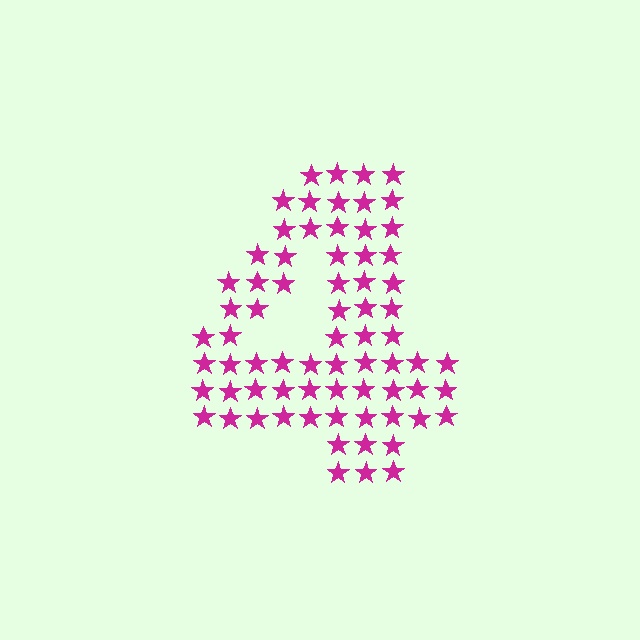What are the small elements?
The small elements are stars.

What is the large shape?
The large shape is the digit 4.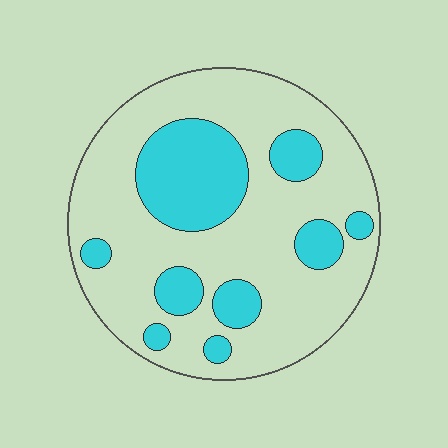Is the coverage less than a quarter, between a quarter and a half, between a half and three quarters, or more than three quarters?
Between a quarter and a half.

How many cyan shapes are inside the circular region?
9.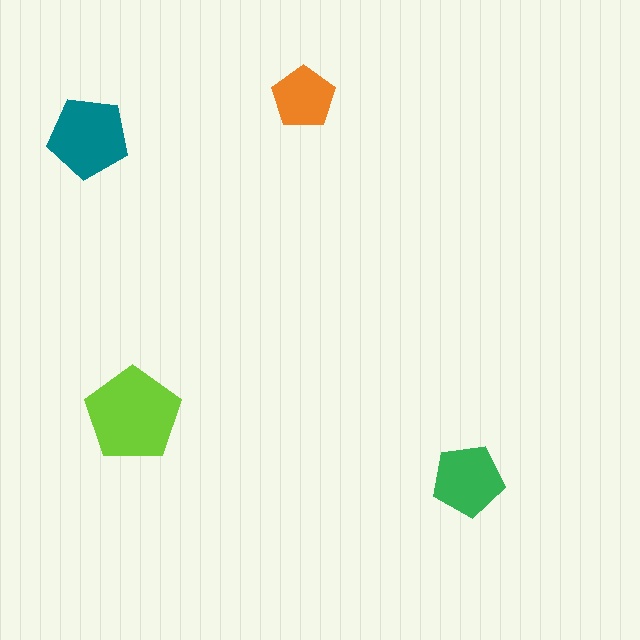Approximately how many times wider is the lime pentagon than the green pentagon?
About 1.5 times wider.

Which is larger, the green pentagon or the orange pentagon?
The green one.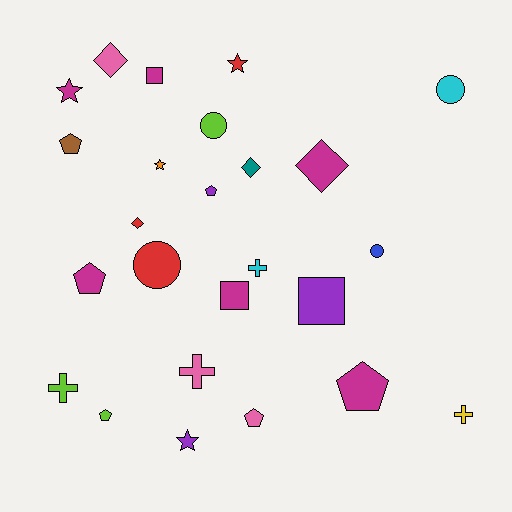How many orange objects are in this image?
There is 1 orange object.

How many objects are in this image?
There are 25 objects.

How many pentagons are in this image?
There are 6 pentagons.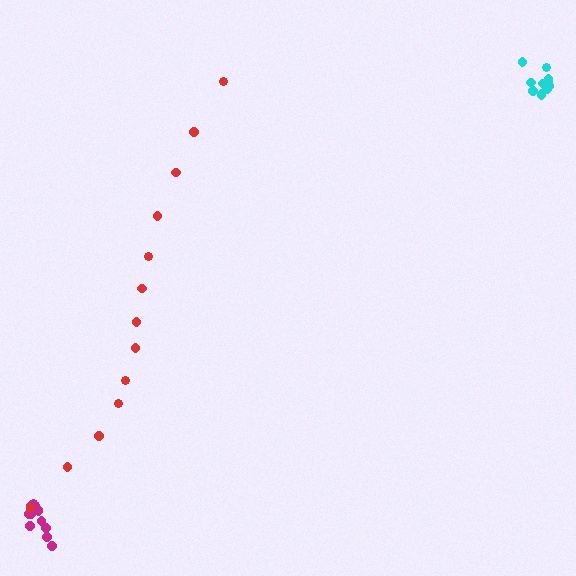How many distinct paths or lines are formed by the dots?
There are 3 distinct paths.